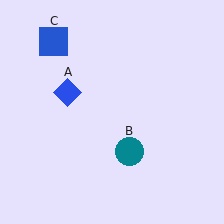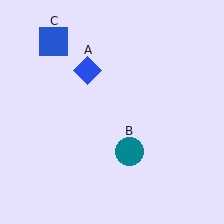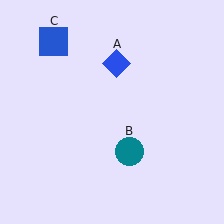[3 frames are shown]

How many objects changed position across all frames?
1 object changed position: blue diamond (object A).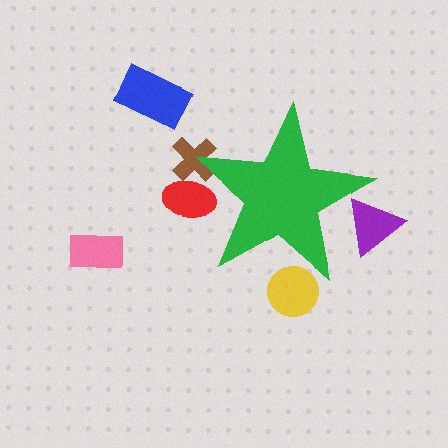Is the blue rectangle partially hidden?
No, the blue rectangle is fully visible.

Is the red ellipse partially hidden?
Yes, the red ellipse is partially hidden behind the green star.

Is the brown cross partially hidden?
Yes, the brown cross is partially hidden behind the green star.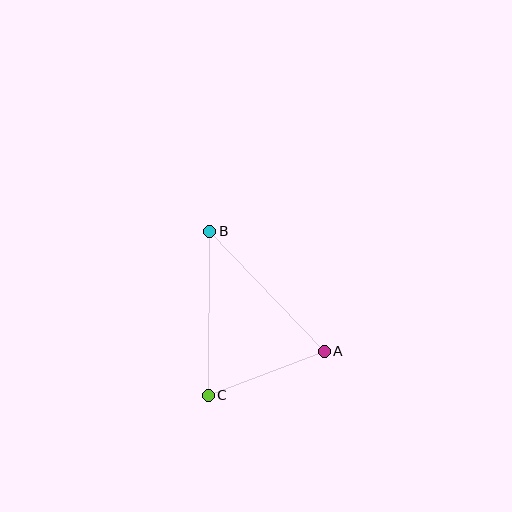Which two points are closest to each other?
Points A and C are closest to each other.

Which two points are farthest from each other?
Points A and B are farthest from each other.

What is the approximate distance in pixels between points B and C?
The distance between B and C is approximately 164 pixels.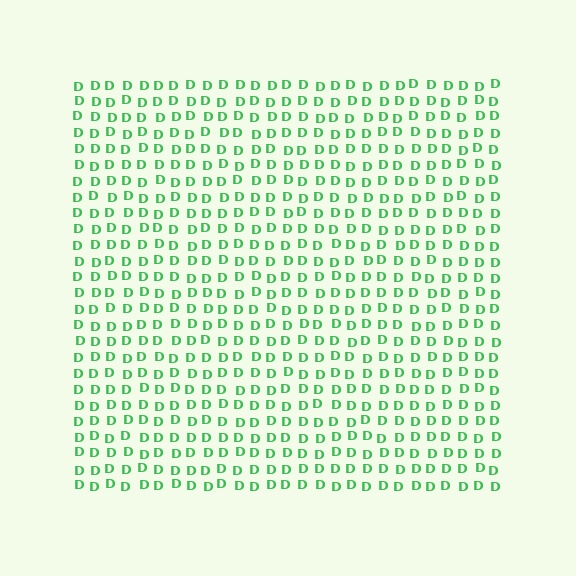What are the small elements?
The small elements are letter D's.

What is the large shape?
The large shape is a square.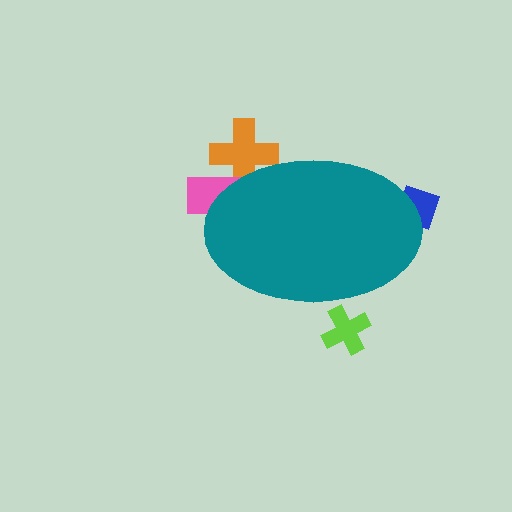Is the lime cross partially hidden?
Yes, the lime cross is partially hidden behind the teal ellipse.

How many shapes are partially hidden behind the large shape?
4 shapes are partially hidden.